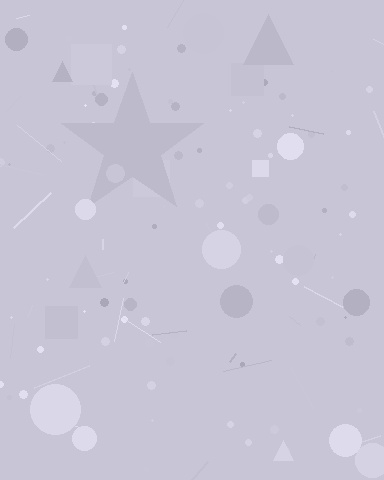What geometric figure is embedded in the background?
A star is embedded in the background.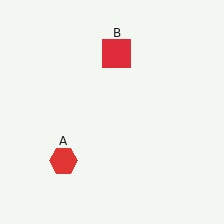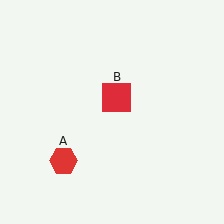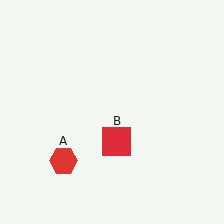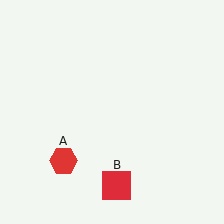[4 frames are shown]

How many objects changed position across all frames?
1 object changed position: red square (object B).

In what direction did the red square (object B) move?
The red square (object B) moved down.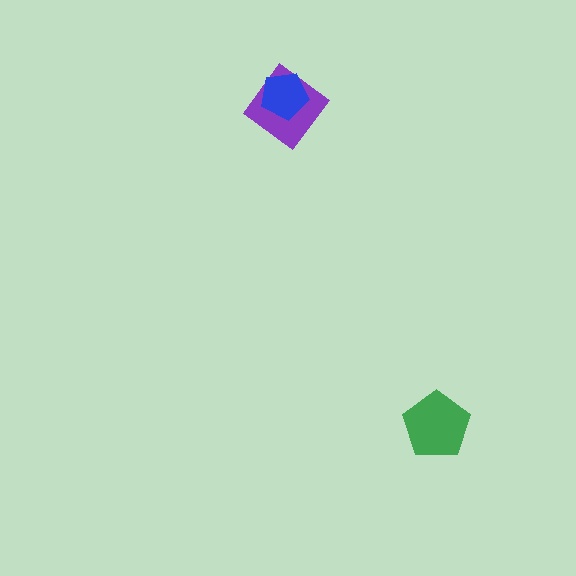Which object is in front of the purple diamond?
The blue pentagon is in front of the purple diamond.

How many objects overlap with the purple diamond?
1 object overlaps with the purple diamond.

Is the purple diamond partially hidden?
Yes, it is partially covered by another shape.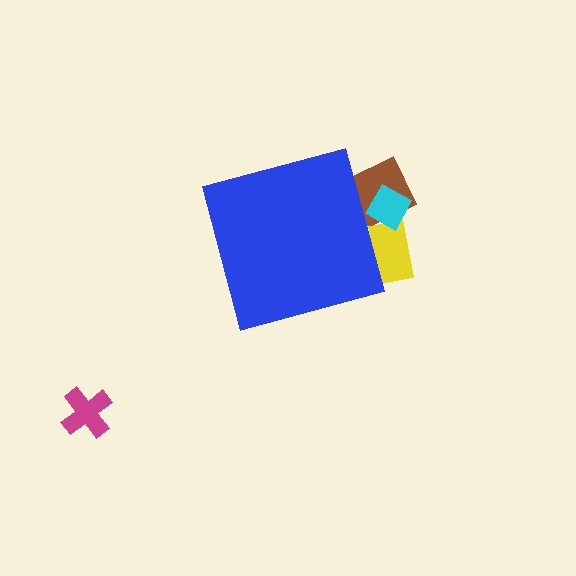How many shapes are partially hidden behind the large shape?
3 shapes are partially hidden.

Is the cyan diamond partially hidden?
Yes, the cyan diamond is partially hidden behind the blue diamond.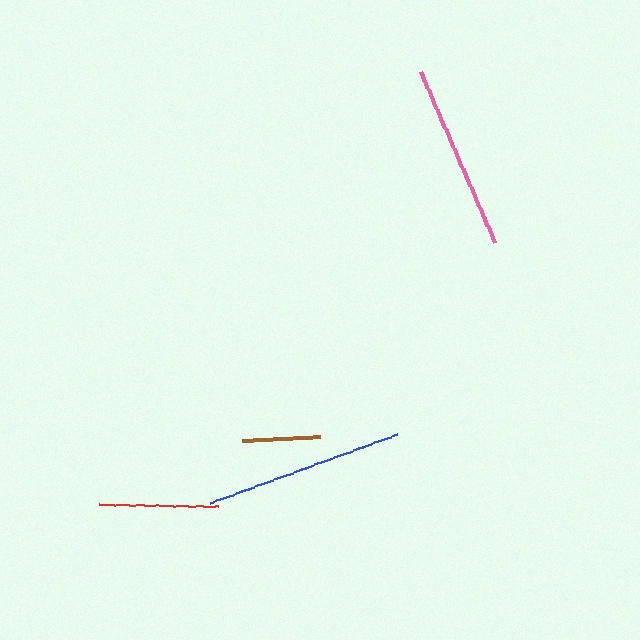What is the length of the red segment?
The red segment is approximately 118 pixels long.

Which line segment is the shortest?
The brown line is the shortest at approximately 77 pixels.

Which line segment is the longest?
The blue line is the longest at approximately 199 pixels.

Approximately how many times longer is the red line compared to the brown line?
The red line is approximately 1.5 times the length of the brown line.